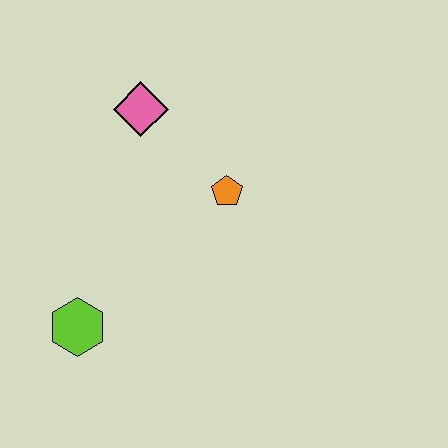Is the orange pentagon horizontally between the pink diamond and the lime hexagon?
No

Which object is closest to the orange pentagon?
The pink diamond is closest to the orange pentagon.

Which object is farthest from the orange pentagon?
The lime hexagon is farthest from the orange pentagon.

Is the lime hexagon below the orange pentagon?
Yes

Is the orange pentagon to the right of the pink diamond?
Yes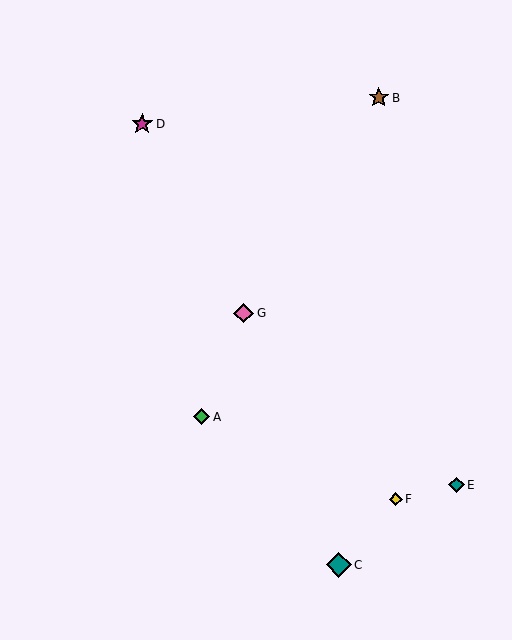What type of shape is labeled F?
Shape F is a yellow diamond.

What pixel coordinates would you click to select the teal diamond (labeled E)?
Click at (456, 485) to select the teal diamond E.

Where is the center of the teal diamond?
The center of the teal diamond is at (339, 565).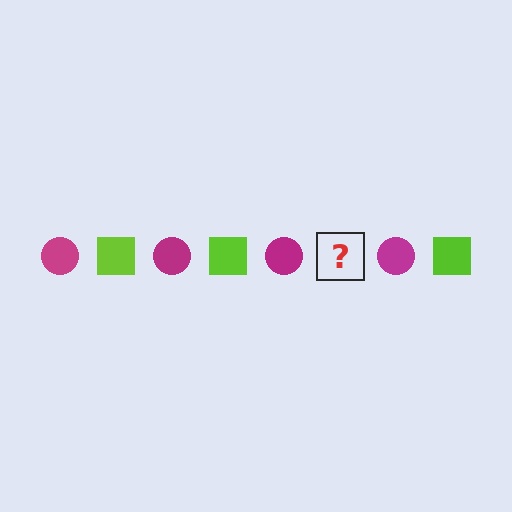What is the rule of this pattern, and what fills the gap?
The rule is that the pattern alternates between magenta circle and lime square. The gap should be filled with a lime square.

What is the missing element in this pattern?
The missing element is a lime square.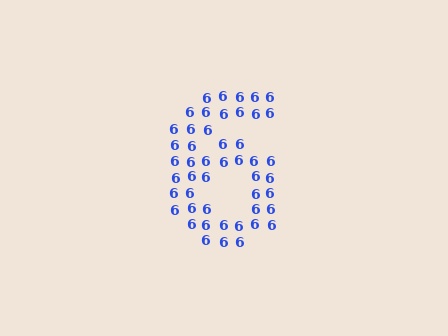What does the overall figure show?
The overall figure shows the digit 6.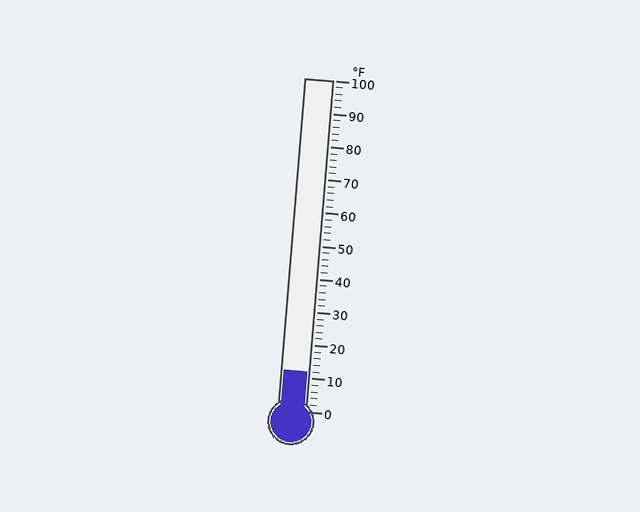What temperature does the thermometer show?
The thermometer shows approximately 12°F.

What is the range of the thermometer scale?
The thermometer scale ranges from 0°F to 100°F.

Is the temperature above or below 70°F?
The temperature is below 70°F.